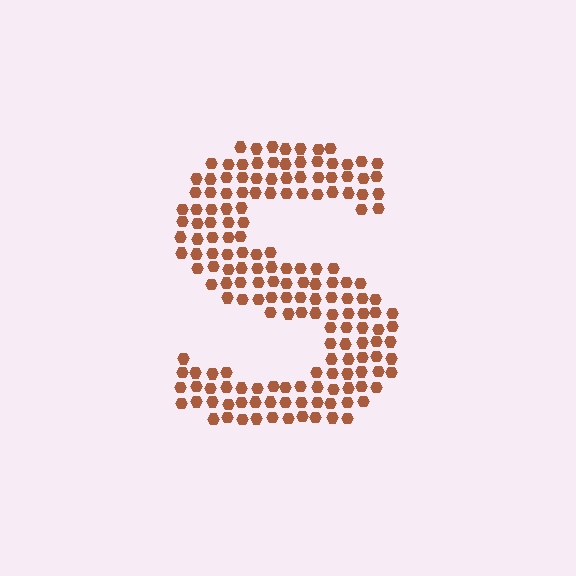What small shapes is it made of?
It is made of small hexagons.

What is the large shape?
The large shape is the letter S.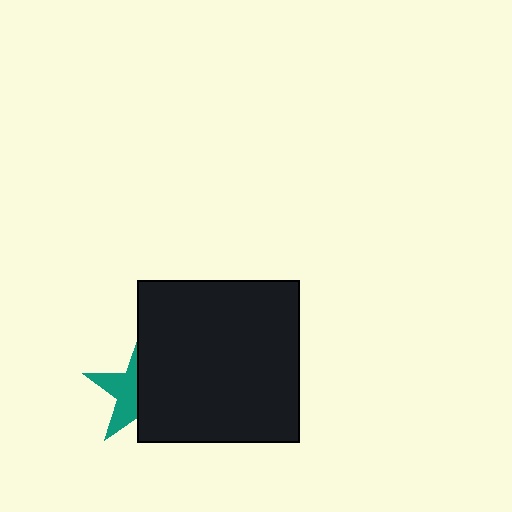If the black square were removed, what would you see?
You would see the complete teal star.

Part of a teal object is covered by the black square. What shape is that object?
It is a star.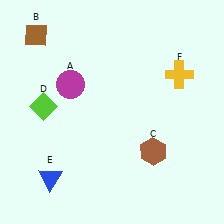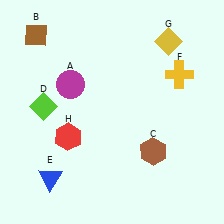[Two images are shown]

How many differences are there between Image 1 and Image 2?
There are 2 differences between the two images.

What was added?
A yellow diamond (G), a red hexagon (H) were added in Image 2.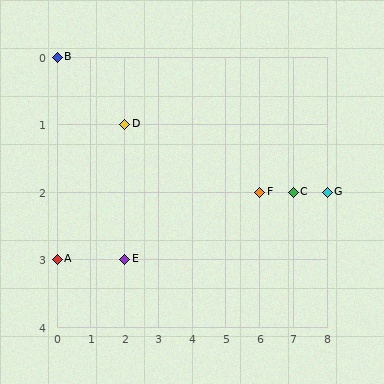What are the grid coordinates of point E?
Point E is at grid coordinates (2, 3).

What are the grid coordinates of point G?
Point G is at grid coordinates (8, 2).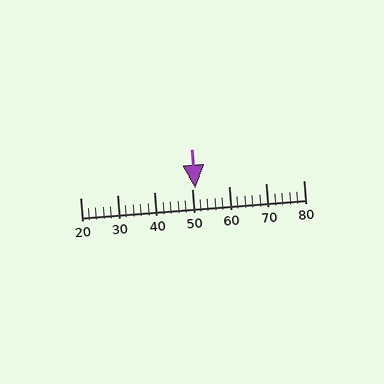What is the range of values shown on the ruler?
The ruler shows values from 20 to 80.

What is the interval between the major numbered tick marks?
The major tick marks are spaced 10 units apart.